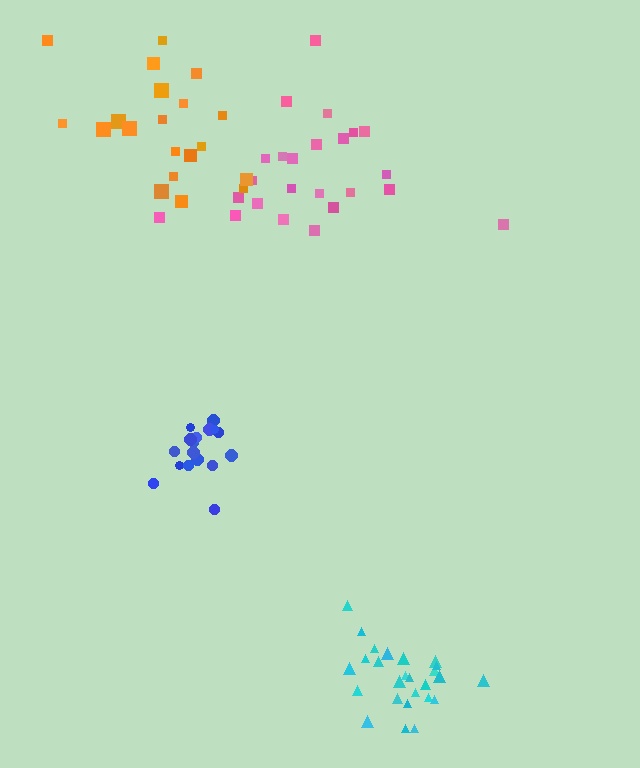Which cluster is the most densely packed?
Blue.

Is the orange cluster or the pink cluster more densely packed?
Pink.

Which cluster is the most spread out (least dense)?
Orange.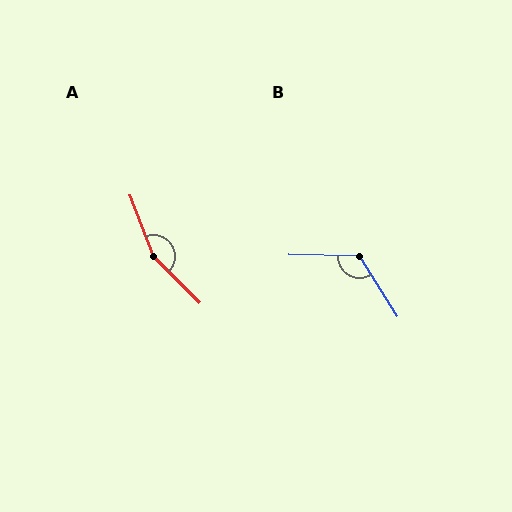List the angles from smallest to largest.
B (123°), A (155°).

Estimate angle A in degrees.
Approximately 155 degrees.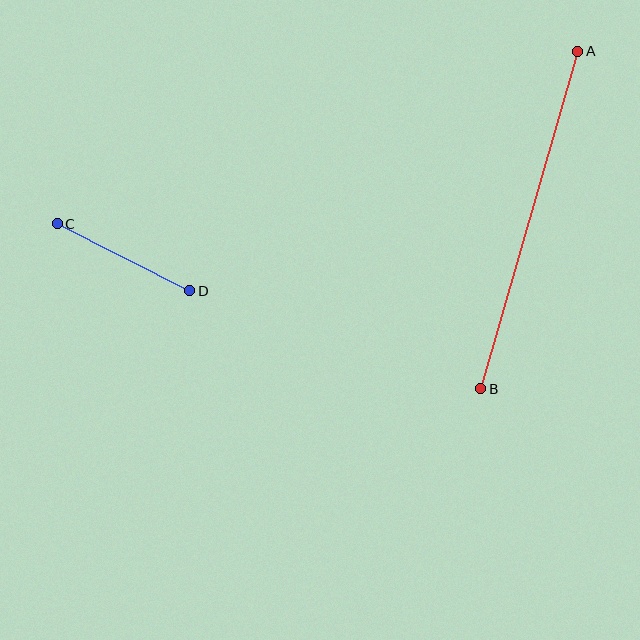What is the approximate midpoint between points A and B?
The midpoint is at approximately (529, 220) pixels.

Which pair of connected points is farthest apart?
Points A and B are farthest apart.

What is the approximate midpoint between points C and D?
The midpoint is at approximately (123, 257) pixels.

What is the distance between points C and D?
The distance is approximately 149 pixels.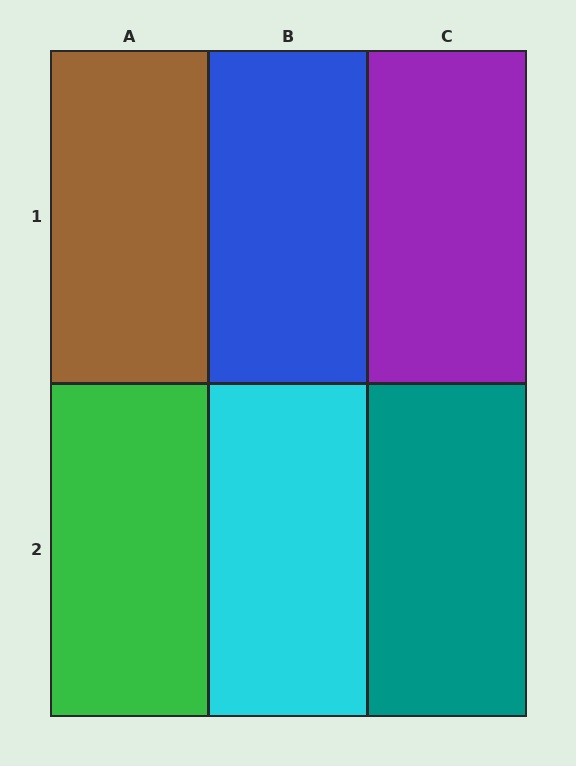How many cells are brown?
1 cell is brown.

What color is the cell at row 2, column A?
Green.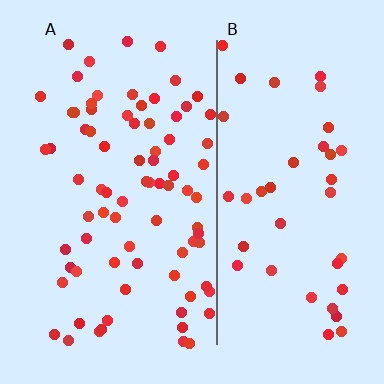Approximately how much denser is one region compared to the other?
Approximately 1.9× — region A over region B.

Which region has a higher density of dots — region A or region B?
A (the left).